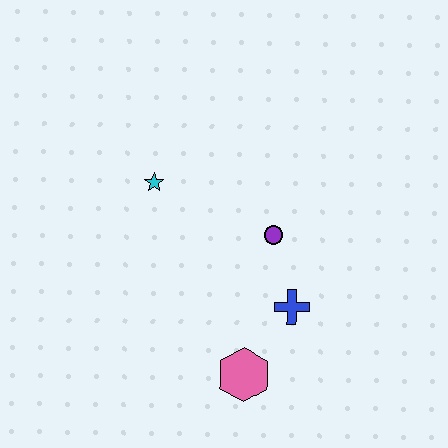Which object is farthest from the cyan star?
The pink hexagon is farthest from the cyan star.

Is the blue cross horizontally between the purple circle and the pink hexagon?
No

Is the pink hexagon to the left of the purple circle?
Yes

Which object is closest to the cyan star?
The purple circle is closest to the cyan star.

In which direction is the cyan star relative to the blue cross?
The cyan star is to the left of the blue cross.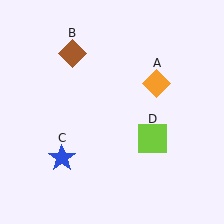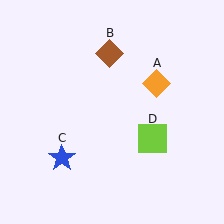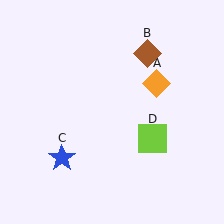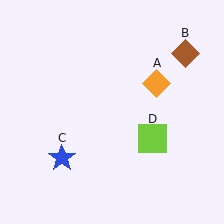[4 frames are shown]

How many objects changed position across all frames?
1 object changed position: brown diamond (object B).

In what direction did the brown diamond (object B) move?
The brown diamond (object B) moved right.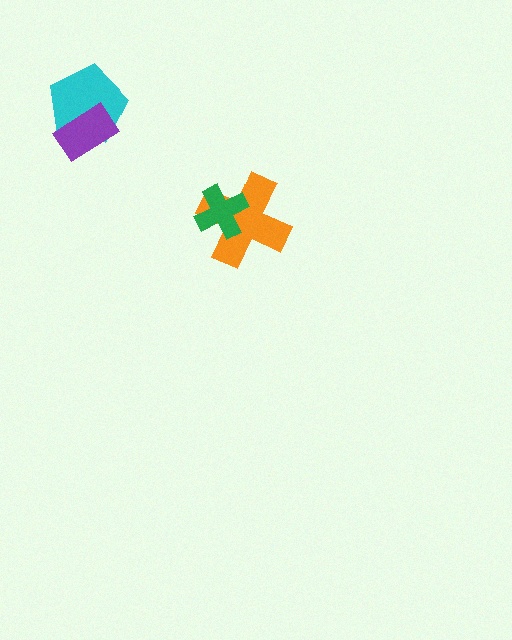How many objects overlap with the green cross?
1 object overlaps with the green cross.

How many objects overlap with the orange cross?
1 object overlaps with the orange cross.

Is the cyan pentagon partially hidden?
Yes, it is partially covered by another shape.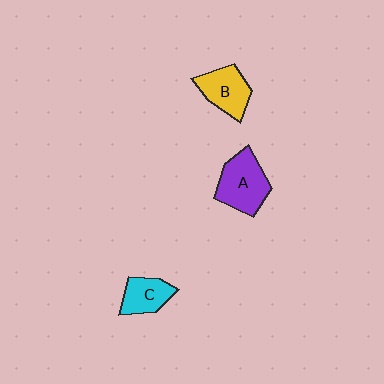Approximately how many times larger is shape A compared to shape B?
Approximately 1.3 times.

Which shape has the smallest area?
Shape C (cyan).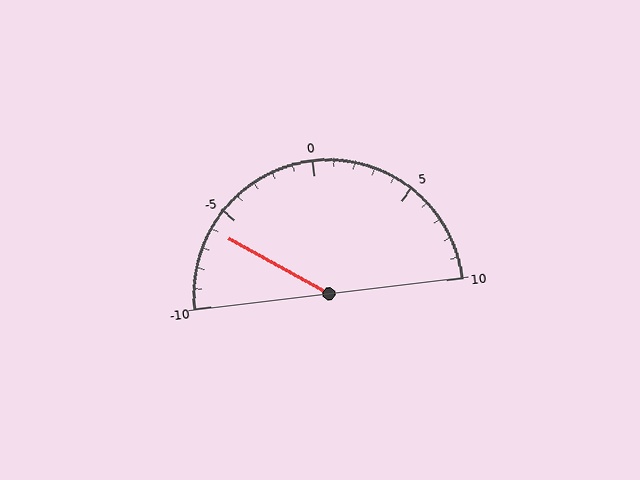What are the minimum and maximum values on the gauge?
The gauge ranges from -10 to 10.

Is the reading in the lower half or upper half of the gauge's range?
The reading is in the lower half of the range (-10 to 10).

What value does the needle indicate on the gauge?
The needle indicates approximately -6.